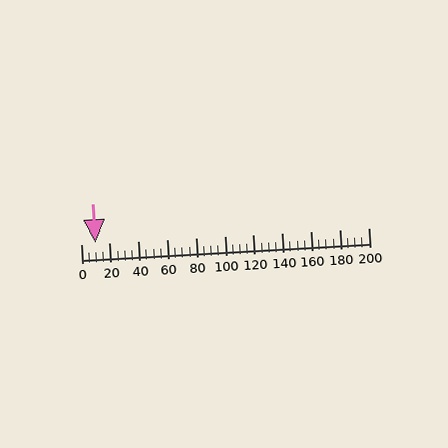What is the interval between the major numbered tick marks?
The major tick marks are spaced 20 units apart.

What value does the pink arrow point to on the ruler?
The pink arrow points to approximately 10.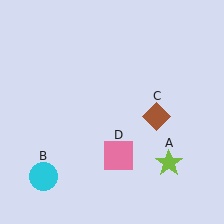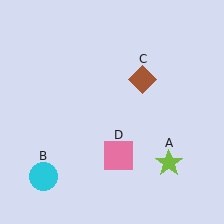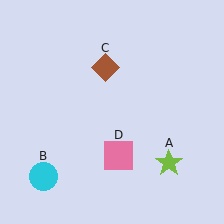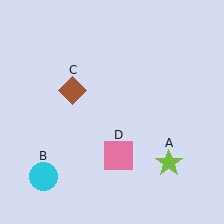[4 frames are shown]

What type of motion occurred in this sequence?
The brown diamond (object C) rotated counterclockwise around the center of the scene.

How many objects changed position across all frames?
1 object changed position: brown diamond (object C).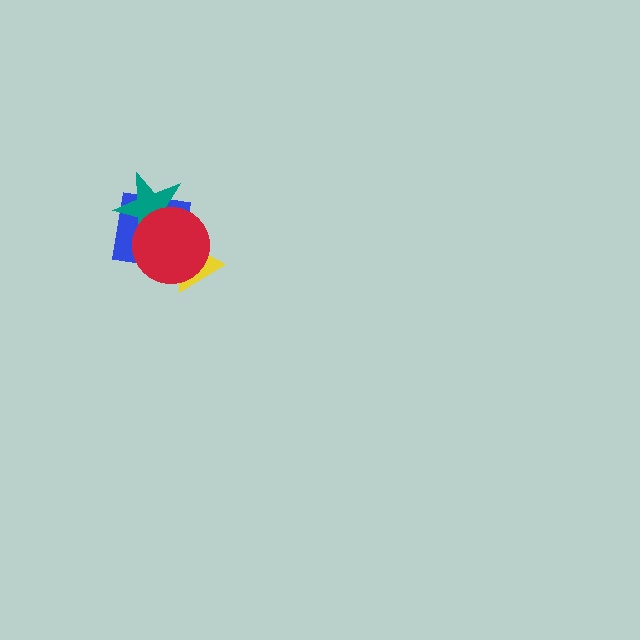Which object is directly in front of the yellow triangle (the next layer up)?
The blue square is directly in front of the yellow triangle.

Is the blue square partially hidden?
Yes, it is partially covered by another shape.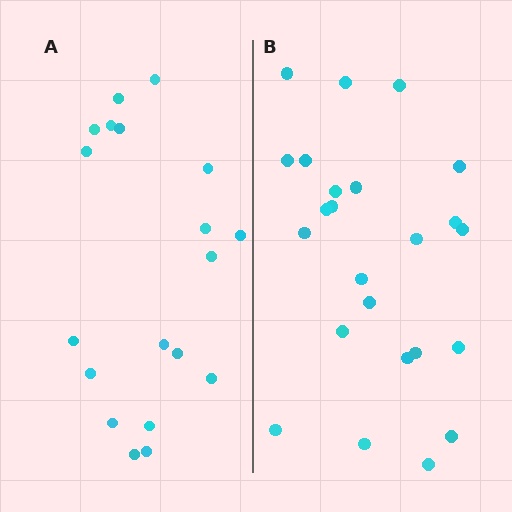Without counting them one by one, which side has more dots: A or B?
Region B (the right region) has more dots.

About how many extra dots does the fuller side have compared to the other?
Region B has about 5 more dots than region A.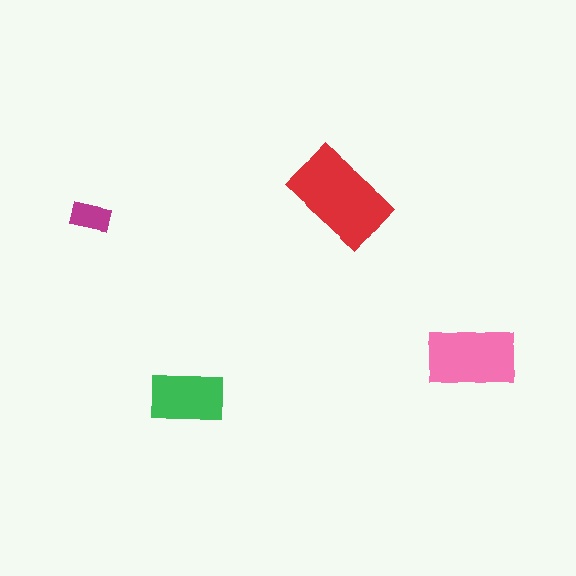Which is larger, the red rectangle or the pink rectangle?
The red one.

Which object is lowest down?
The green rectangle is bottommost.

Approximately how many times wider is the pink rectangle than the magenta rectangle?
About 2 times wider.